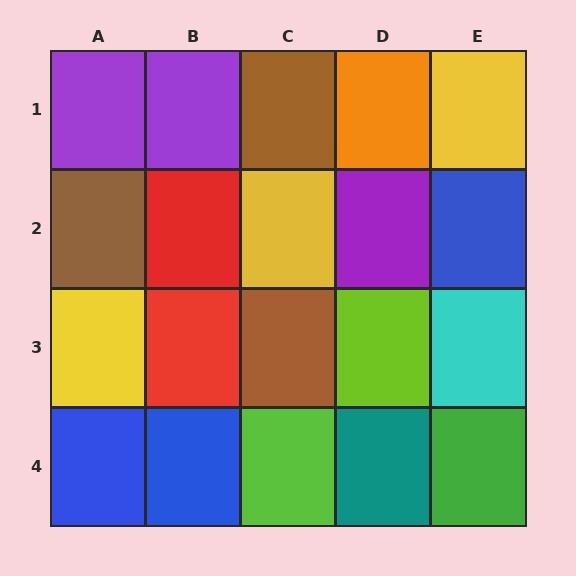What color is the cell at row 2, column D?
Purple.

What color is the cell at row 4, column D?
Teal.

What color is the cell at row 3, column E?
Cyan.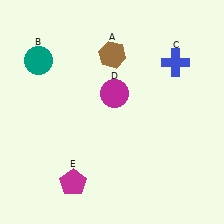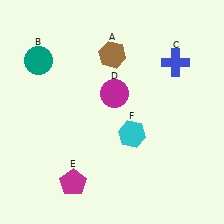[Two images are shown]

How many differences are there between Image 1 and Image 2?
There is 1 difference between the two images.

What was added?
A cyan hexagon (F) was added in Image 2.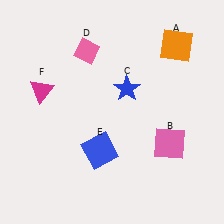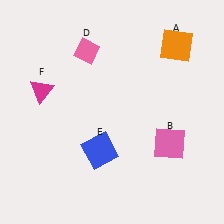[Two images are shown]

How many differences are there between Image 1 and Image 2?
There is 1 difference between the two images.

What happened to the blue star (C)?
The blue star (C) was removed in Image 2. It was in the top-right area of Image 1.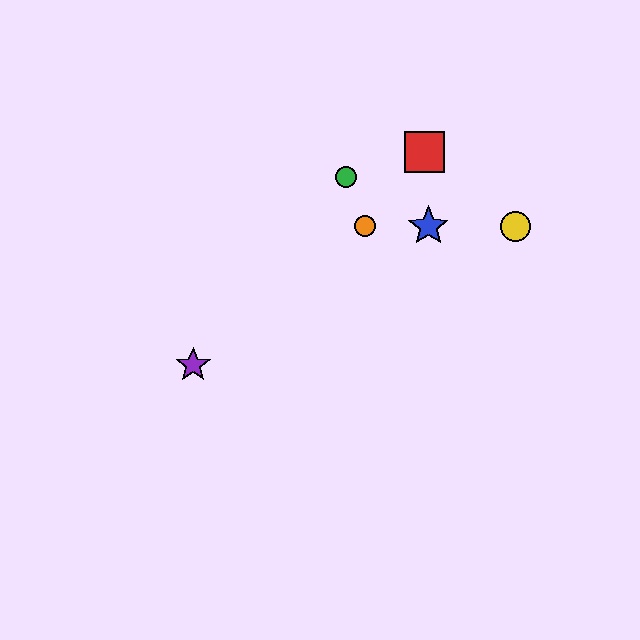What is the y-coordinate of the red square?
The red square is at y≈152.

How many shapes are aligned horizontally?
3 shapes (the blue star, the yellow circle, the orange circle) are aligned horizontally.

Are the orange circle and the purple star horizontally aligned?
No, the orange circle is at y≈226 and the purple star is at y≈365.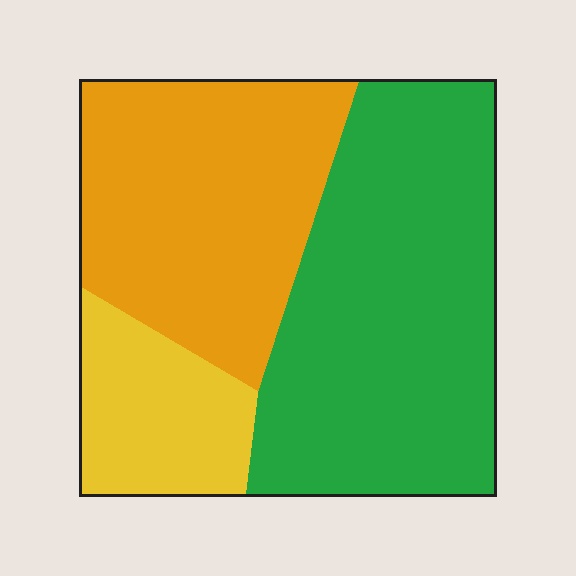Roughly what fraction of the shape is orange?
Orange takes up about three eighths (3/8) of the shape.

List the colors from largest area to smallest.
From largest to smallest: green, orange, yellow.